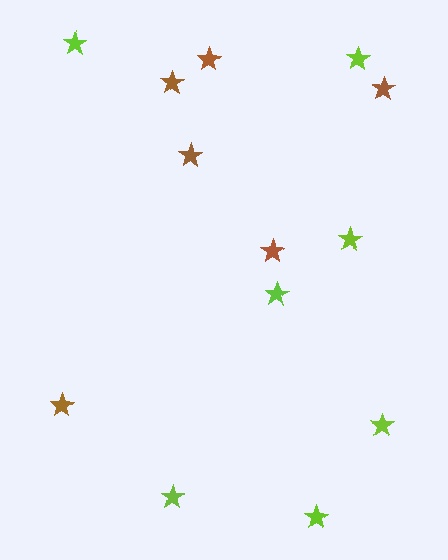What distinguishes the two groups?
There are 2 groups: one group of brown stars (6) and one group of lime stars (7).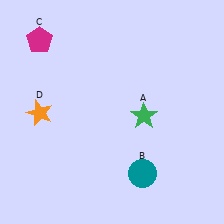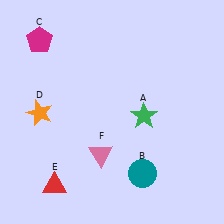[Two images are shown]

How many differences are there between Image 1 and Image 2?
There are 2 differences between the two images.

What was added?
A red triangle (E), a pink triangle (F) were added in Image 2.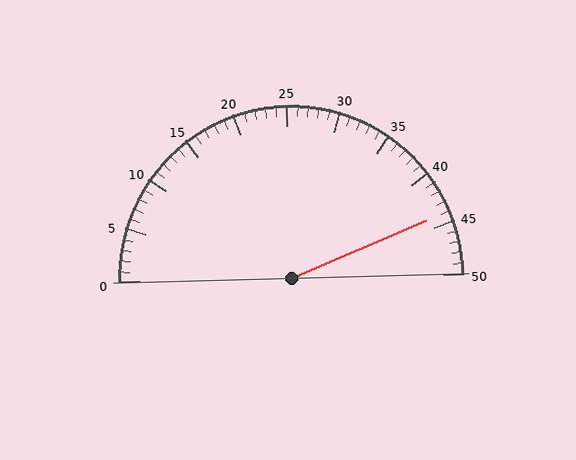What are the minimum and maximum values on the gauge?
The gauge ranges from 0 to 50.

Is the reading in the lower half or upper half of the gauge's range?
The reading is in the upper half of the range (0 to 50).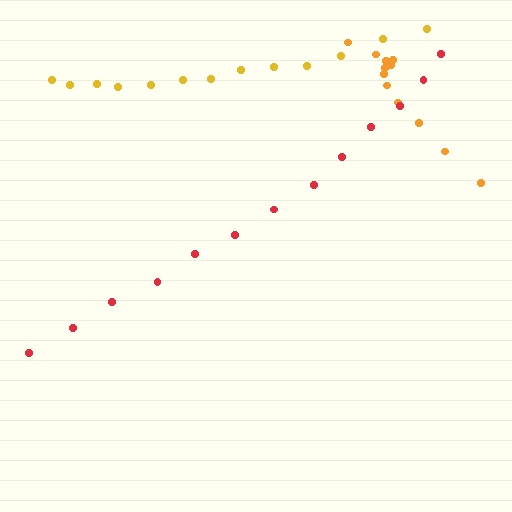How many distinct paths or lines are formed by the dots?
There are 3 distinct paths.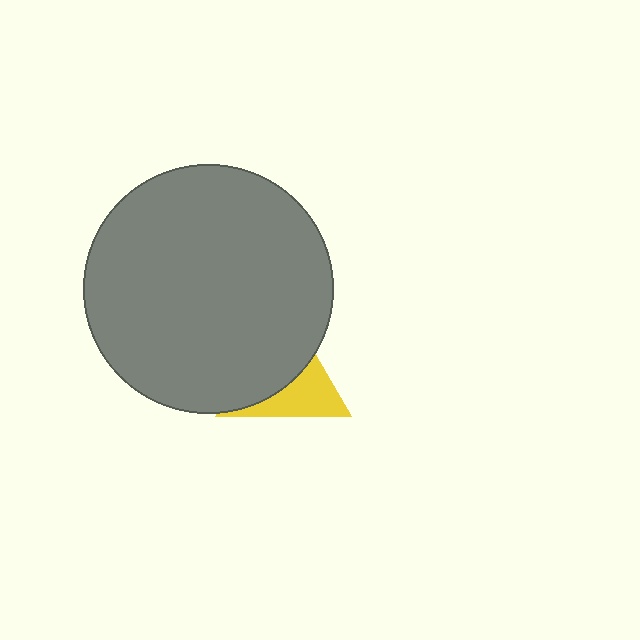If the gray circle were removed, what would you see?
You would see the complete yellow triangle.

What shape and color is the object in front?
The object in front is a gray circle.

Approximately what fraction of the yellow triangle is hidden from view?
Roughly 58% of the yellow triangle is hidden behind the gray circle.